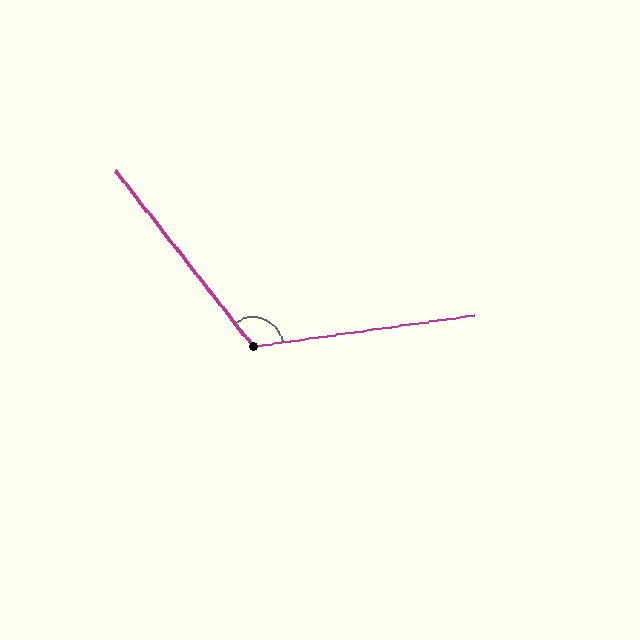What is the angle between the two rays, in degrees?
Approximately 120 degrees.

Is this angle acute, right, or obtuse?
It is obtuse.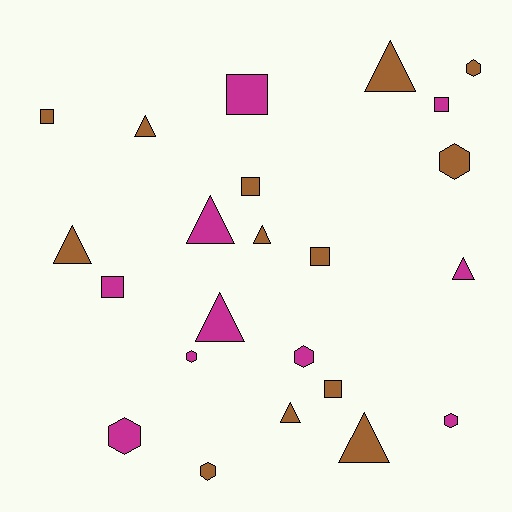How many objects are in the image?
There are 23 objects.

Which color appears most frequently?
Brown, with 13 objects.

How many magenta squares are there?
There are 3 magenta squares.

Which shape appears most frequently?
Triangle, with 9 objects.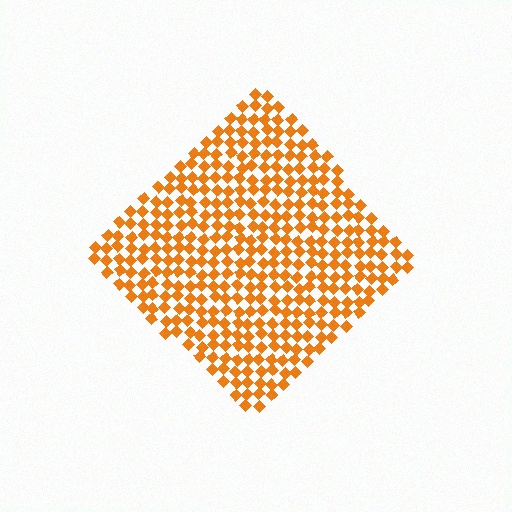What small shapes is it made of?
It is made of small diamonds.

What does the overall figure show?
The overall figure shows a diamond.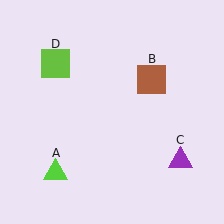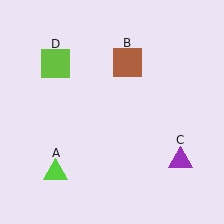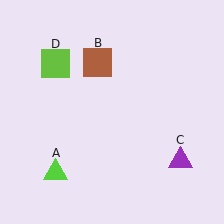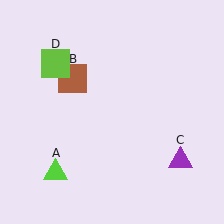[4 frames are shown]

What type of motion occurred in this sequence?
The brown square (object B) rotated counterclockwise around the center of the scene.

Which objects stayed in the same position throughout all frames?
Lime triangle (object A) and purple triangle (object C) and lime square (object D) remained stationary.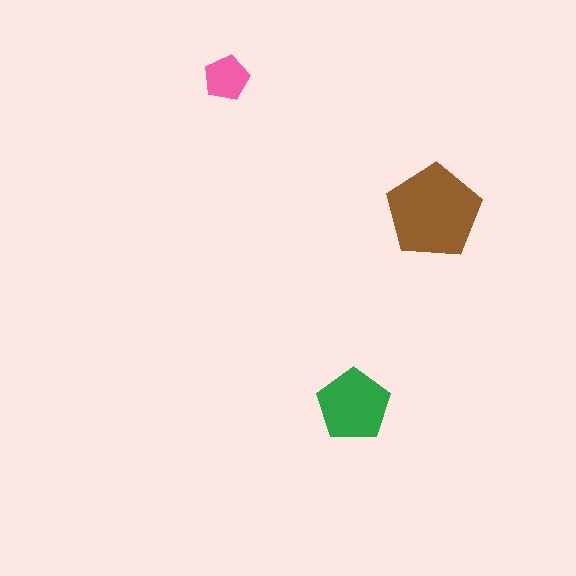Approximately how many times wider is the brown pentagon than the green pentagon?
About 1.5 times wider.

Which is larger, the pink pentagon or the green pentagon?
The green one.